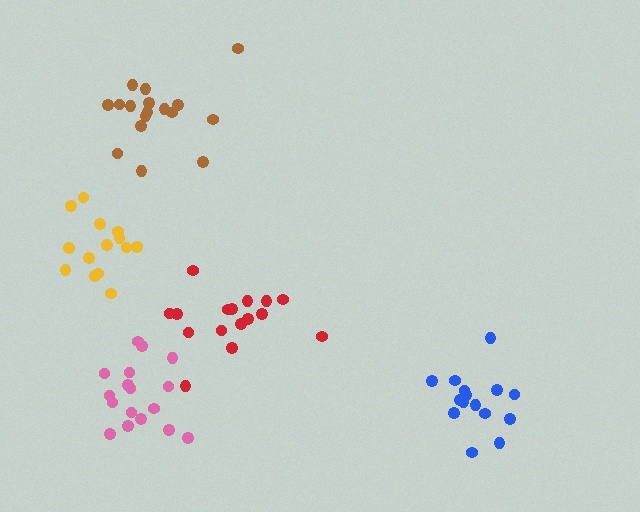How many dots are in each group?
Group 1: 17 dots, Group 2: 16 dots, Group 3: 15 dots, Group 4: 15 dots, Group 5: 17 dots (80 total).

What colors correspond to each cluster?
The clusters are colored: brown, red, yellow, blue, pink.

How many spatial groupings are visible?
There are 5 spatial groupings.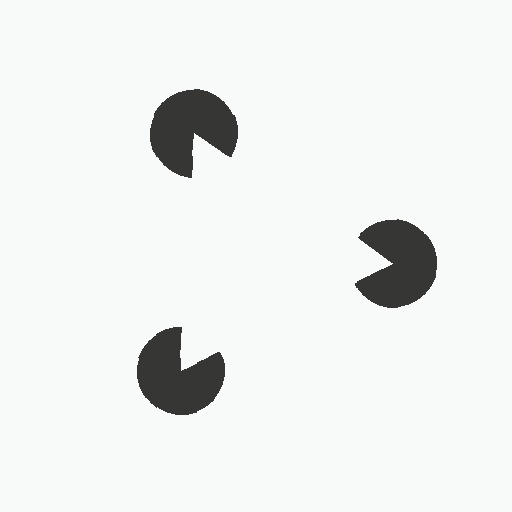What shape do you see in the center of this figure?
An illusory triangle — its edges are inferred from the aligned wedge cuts in the pac-man discs, not physically drawn.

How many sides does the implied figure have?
3 sides.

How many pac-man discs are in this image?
There are 3 — one at each vertex of the illusory triangle.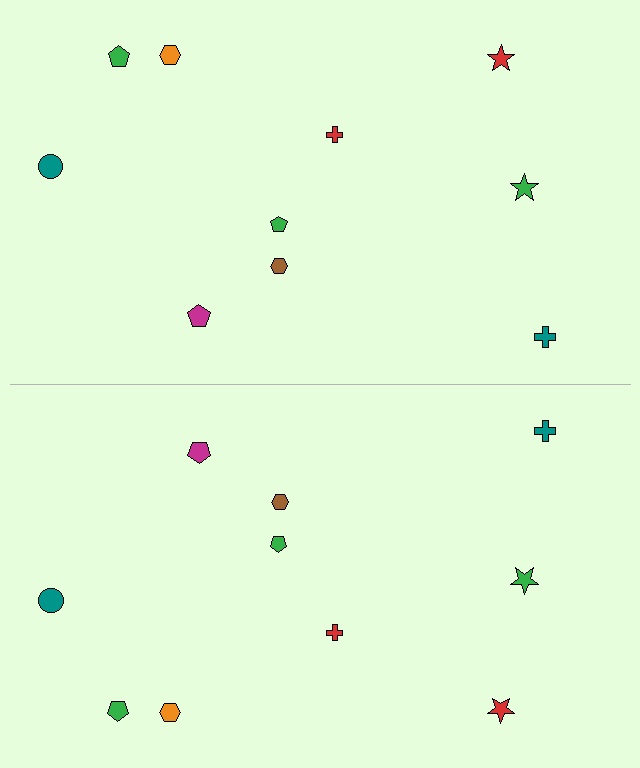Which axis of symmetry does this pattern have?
The pattern has a horizontal axis of symmetry running through the center of the image.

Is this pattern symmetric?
Yes, this pattern has bilateral (reflection) symmetry.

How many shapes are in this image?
There are 20 shapes in this image.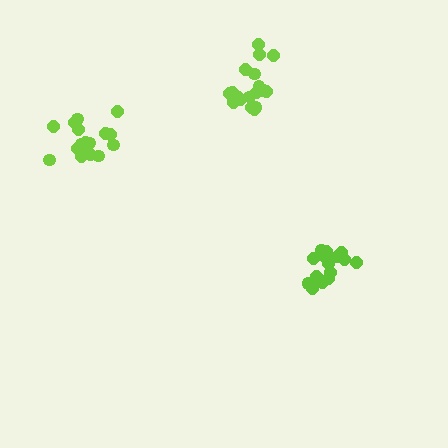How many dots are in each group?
Group 1: 20 dots, Group 2: 15 dots, Group 3: 18 dots (53 total).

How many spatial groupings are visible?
There are 3 spatial groupings.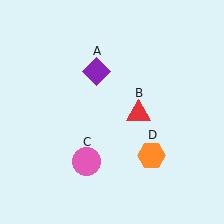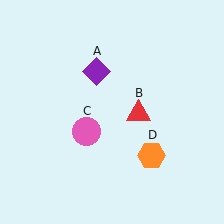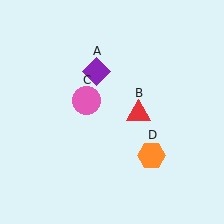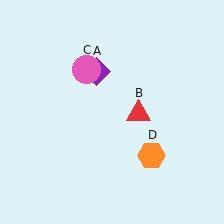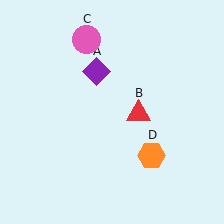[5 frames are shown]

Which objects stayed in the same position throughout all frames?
Purple diamond (object A) and red triangle (object B) and orange hexagon (object D) remained stationary.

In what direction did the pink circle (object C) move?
The pink circle (object C) moved up.